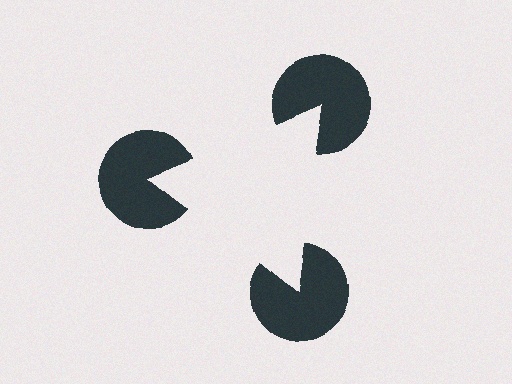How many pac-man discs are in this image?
There are 3 — one at each vertex of the illusory triangle.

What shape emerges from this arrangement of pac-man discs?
An illusory triangle — its edges are inferred from the aligned wedge cuts in the pac-man discs, not physically drawn.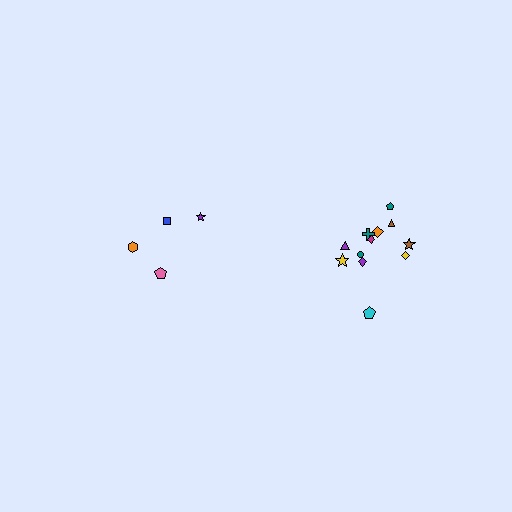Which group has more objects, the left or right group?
The right group.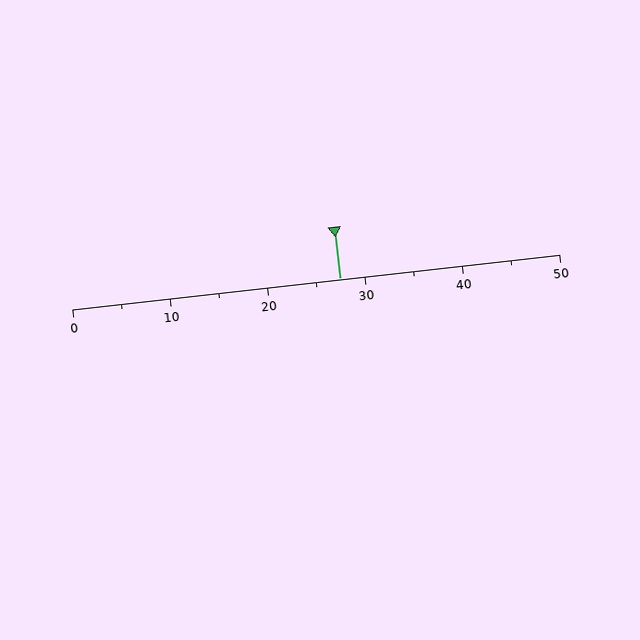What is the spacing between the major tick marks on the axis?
The major ticks are spaced 10 apart.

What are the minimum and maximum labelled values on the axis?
The axis runs from 0 to 50.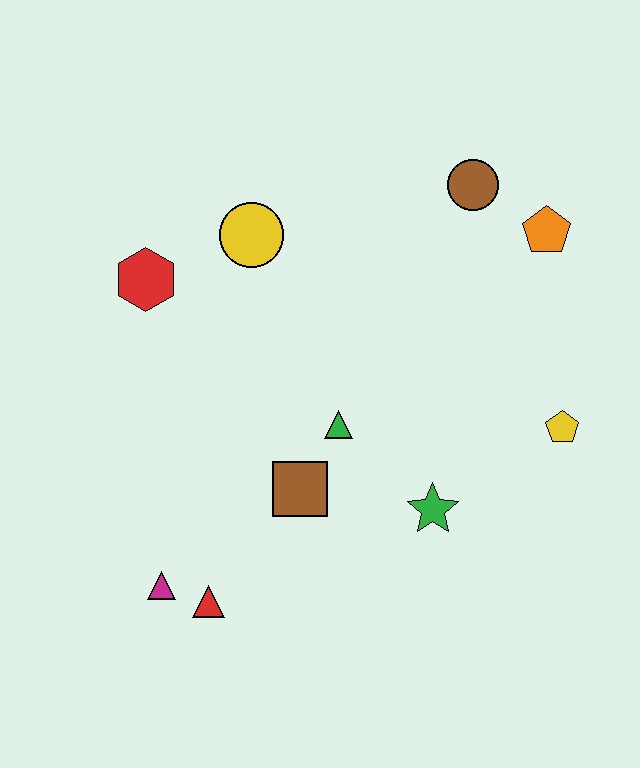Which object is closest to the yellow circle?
The red hexagon is closest to the yellow circle.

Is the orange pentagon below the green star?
No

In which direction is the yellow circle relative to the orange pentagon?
The yellow circle is to the left of the orange pentagon.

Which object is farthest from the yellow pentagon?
The red hexagon is farthest from the yellow pentagon.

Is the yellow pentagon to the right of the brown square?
Yes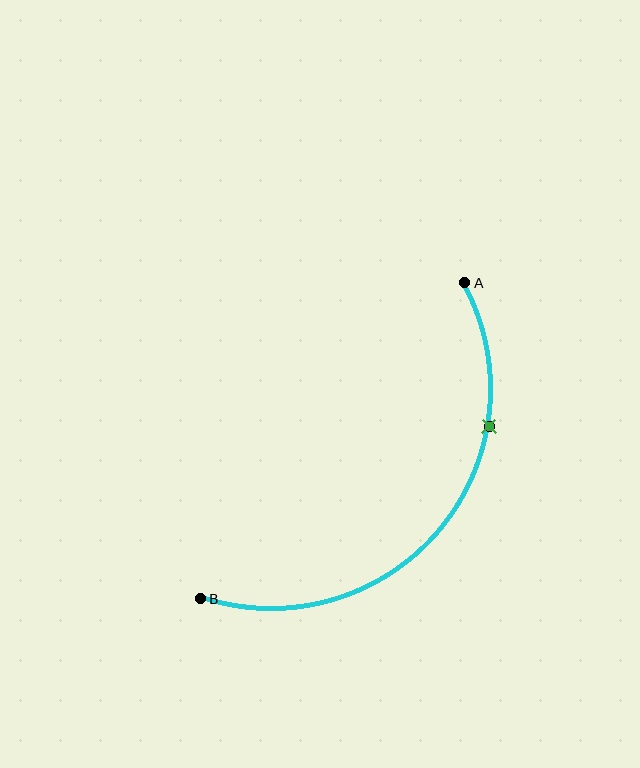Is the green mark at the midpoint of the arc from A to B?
No. The green mark lies on the arc but is closer to endpoint A. The arc midpoint would be at the point on the curve equidistant along the arc from both A and B.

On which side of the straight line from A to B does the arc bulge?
The arc bulges below and to the right of the straight line connecting A and B.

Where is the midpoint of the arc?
The arc midpoint is the point on the curve farthest from the straight line joining A and B. It sits below and to the right of that line.